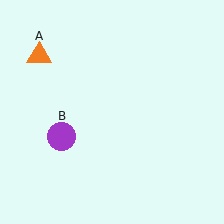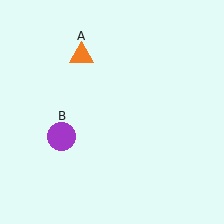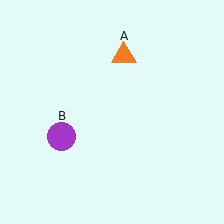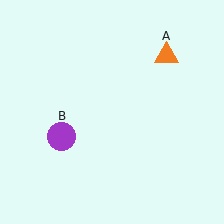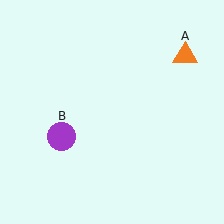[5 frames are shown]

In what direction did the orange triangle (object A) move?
The orange triangle (object A) moved right.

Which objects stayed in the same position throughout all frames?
Purple circle (object B) remained stationary.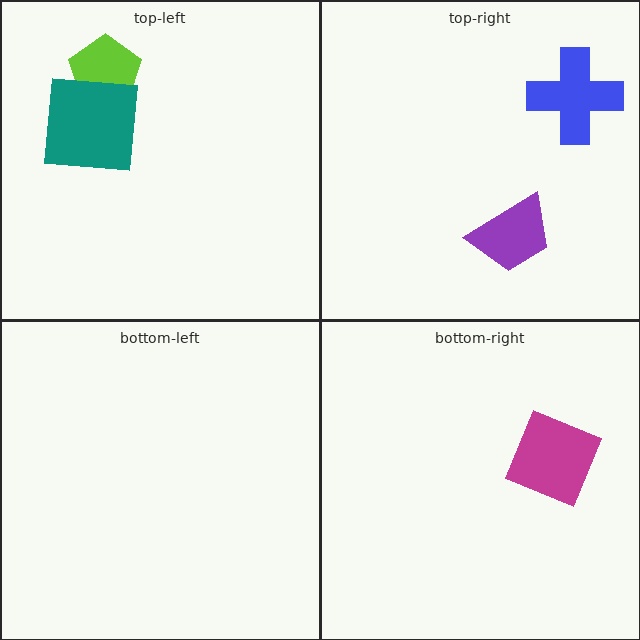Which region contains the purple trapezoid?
The top-right region.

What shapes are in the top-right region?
The blue cross, the purple trapezoid.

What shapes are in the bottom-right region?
The magenta diamond.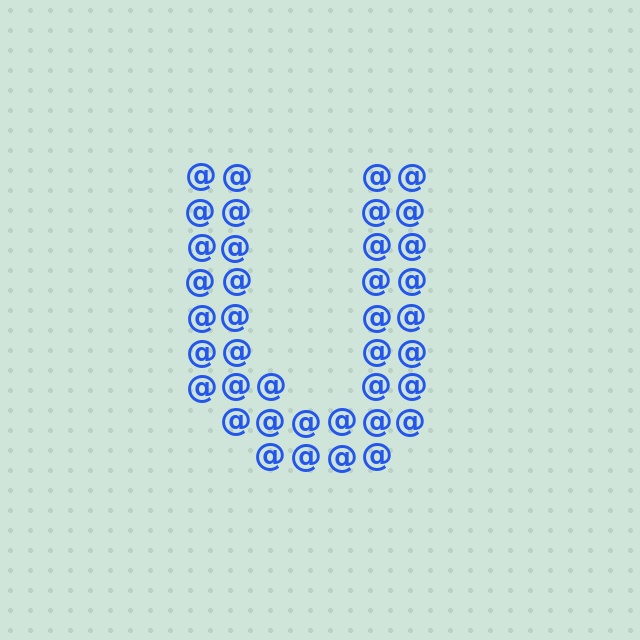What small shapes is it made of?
It is made of small at signs.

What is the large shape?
The large shape is the letter U.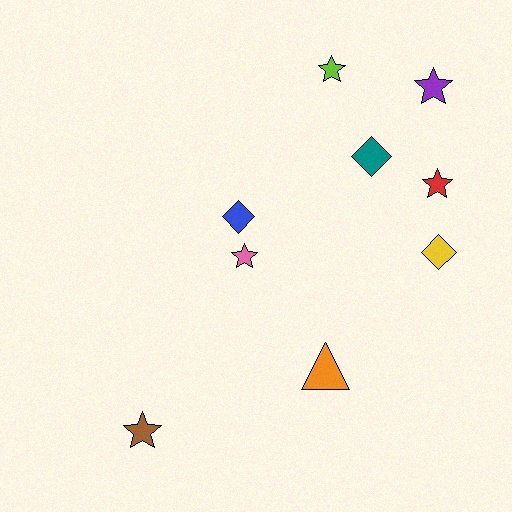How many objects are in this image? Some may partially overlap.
There are 9 objects.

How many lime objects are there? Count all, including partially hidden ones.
There is 1 lime object.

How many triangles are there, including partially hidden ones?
There is 1 triangle.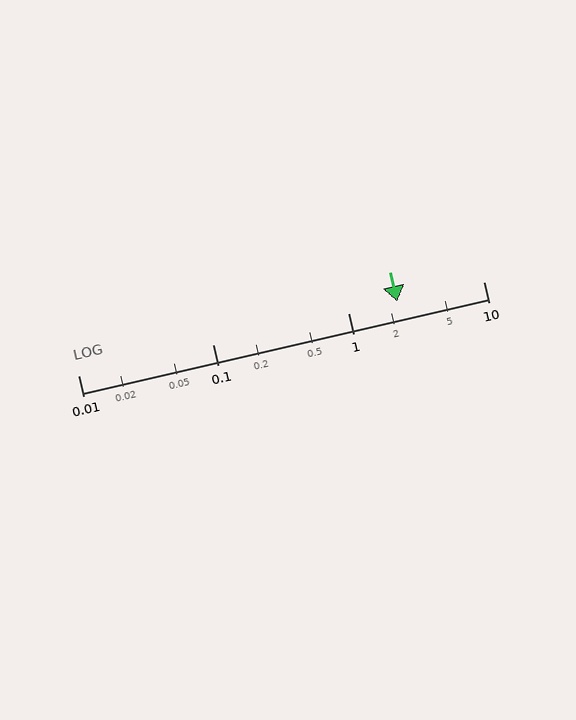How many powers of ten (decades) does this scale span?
The scale spans 3 decades, from 0.01 to 10.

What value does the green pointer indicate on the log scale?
The pointer indicates approximately 2.3.